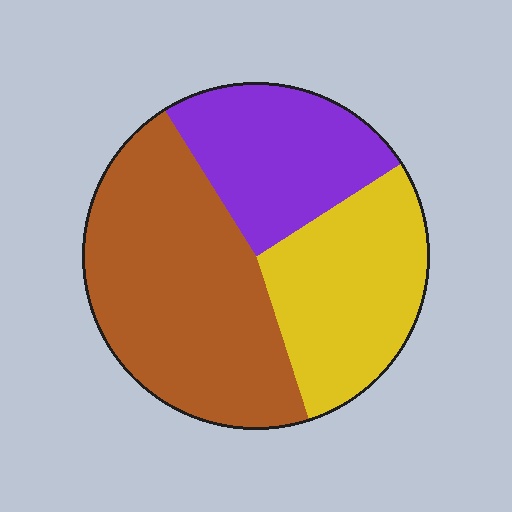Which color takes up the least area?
Purple, at roughly 25%.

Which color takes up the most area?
Brown, at roughly 45%.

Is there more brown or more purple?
Brown.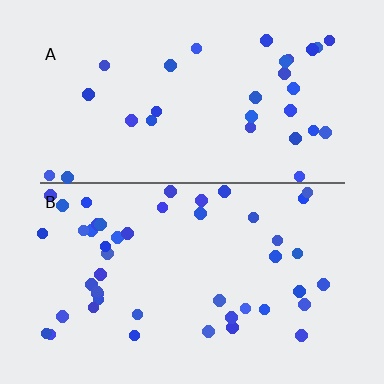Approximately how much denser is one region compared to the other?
Approximately 1.6× — region B over region A.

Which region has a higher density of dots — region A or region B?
B (the bottom).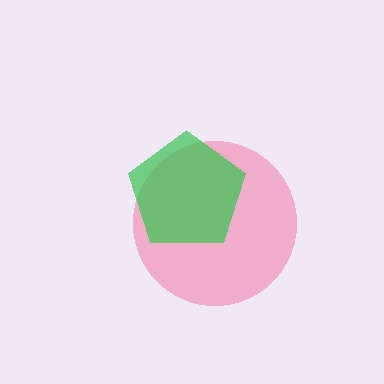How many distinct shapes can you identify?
There are 2 distinct shapes: a pink circle, a green pentagon.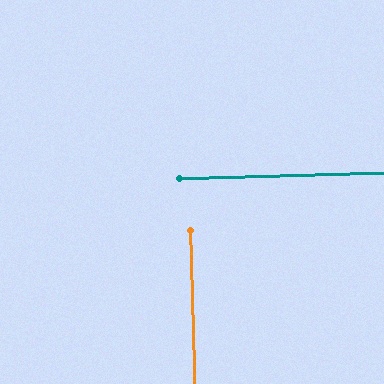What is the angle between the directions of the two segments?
Approximately 90 degrees.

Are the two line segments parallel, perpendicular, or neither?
Perpendicular — they meet at approximately 90°.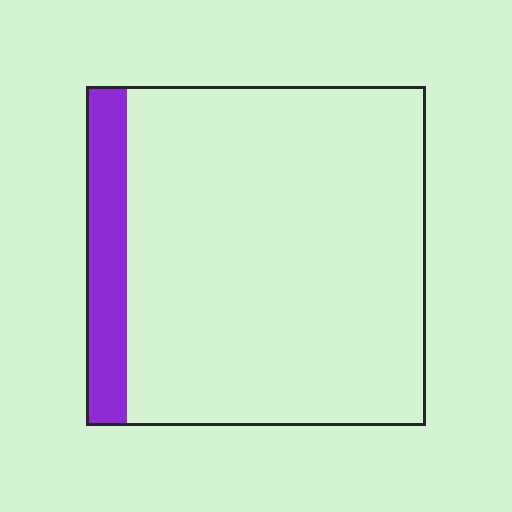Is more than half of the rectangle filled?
No.